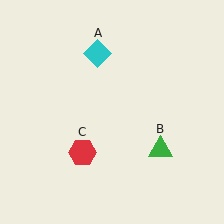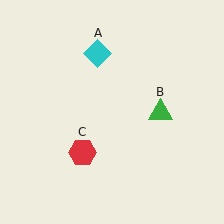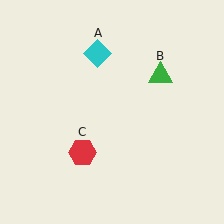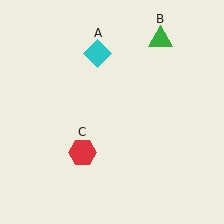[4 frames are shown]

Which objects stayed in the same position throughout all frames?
Cyan diamond (object A) and red hexagon (object C) remained stationary.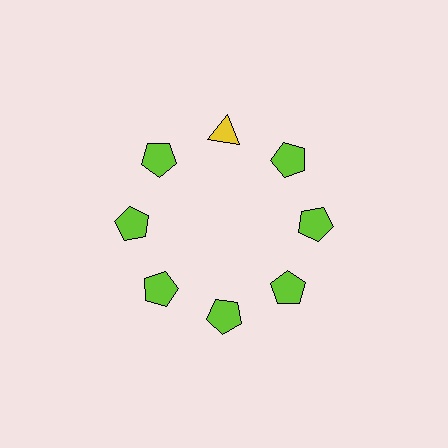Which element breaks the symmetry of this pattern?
The yellow triangle at roughly the 12 o'clock position breaks the symmetry. All other shapes are lime pentagons.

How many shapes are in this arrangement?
There are 8 shapes arranged in a ring pattern.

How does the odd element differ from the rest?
It differs in both color (yellow instead of lime) and shape (triangle instead of pentagon).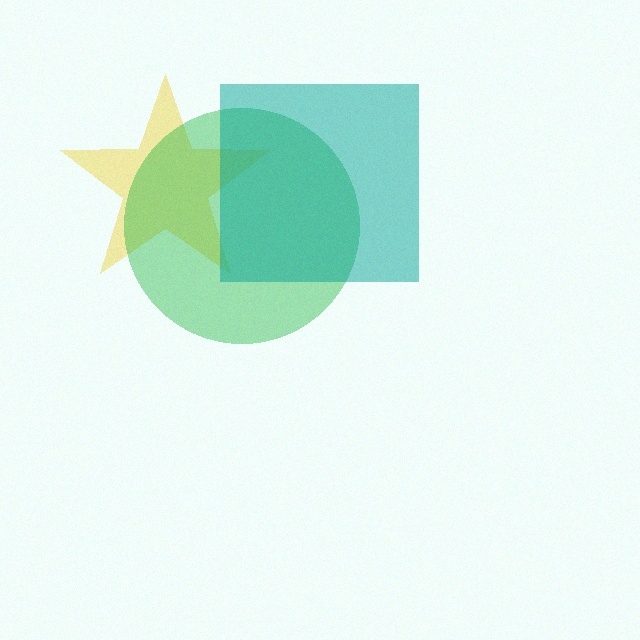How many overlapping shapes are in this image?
There are 3 overlapping shapes in the image.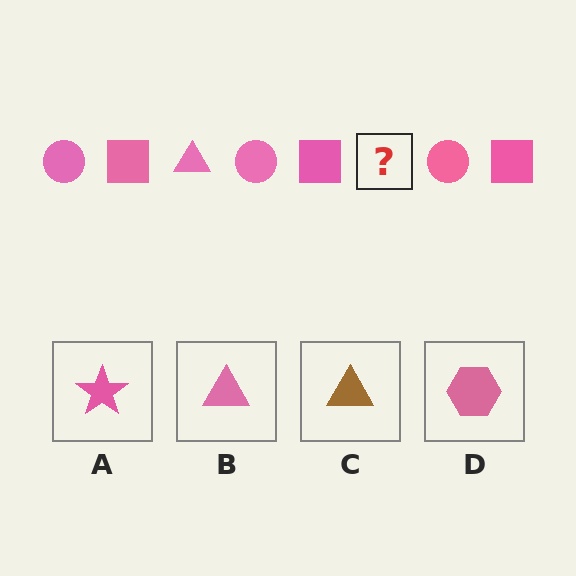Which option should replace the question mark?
Option B.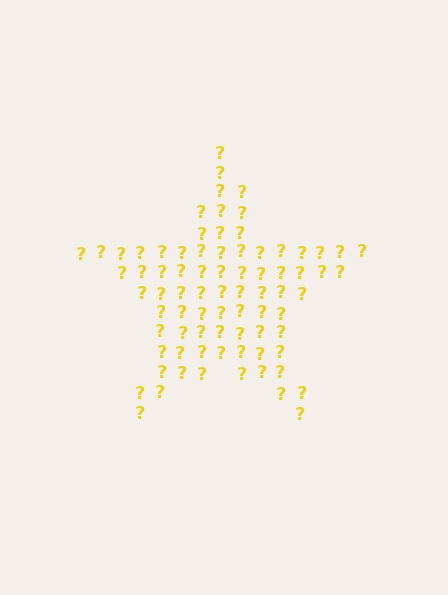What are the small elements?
The small elements are question marks.